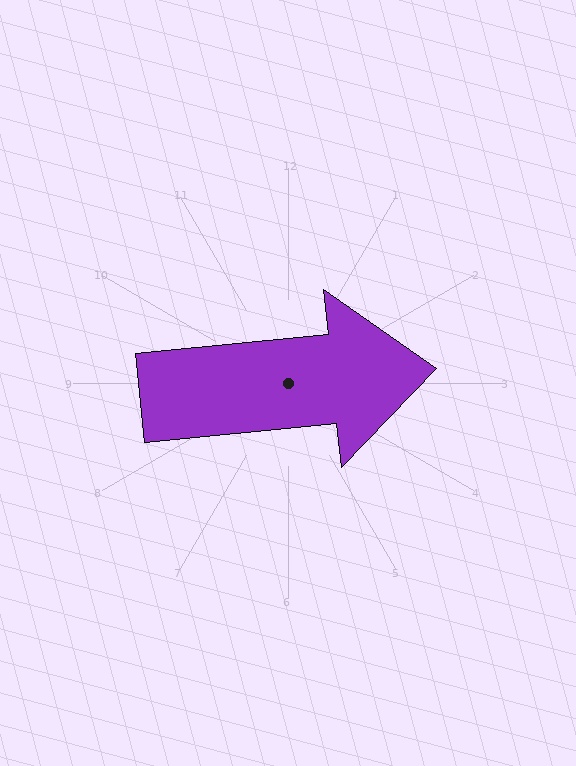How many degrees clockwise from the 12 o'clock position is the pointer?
Approximately 84 degrees.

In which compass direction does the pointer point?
East.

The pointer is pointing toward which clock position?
Roughly 3 o'clock.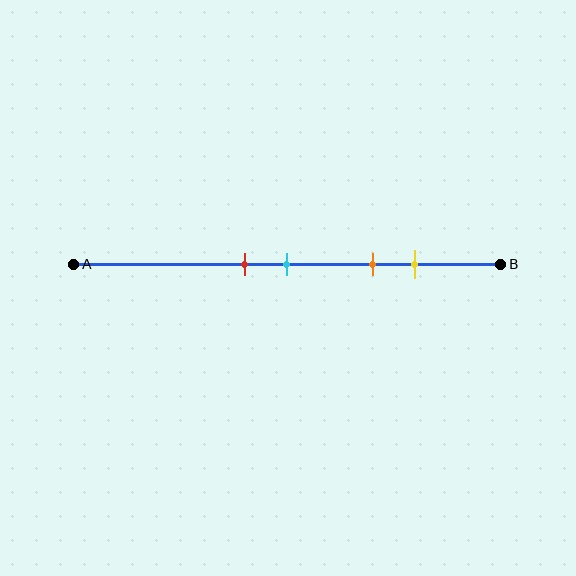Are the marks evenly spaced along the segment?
No, the marks are not evenly spaced.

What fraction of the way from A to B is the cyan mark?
The cyan mark is approximately 50% (0.5) of the way from A to B.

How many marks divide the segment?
There are 4 marks dividing the segment.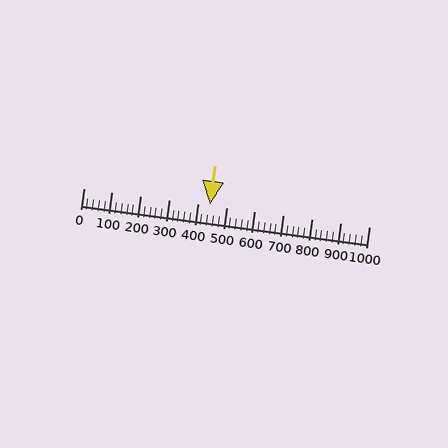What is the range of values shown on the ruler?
The ruler shows values from 0 to 1000.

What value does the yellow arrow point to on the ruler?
The yellow arrow points to approximately 444.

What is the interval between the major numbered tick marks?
The major tick marks are spaced 100 units apart.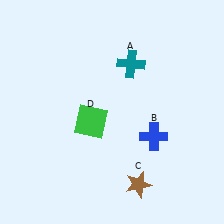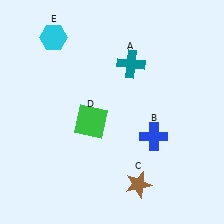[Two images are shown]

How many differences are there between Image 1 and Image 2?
There is 1 difference between the two images.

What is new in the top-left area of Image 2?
A cyan hexagon (E) was added in the top-left area of Image 2.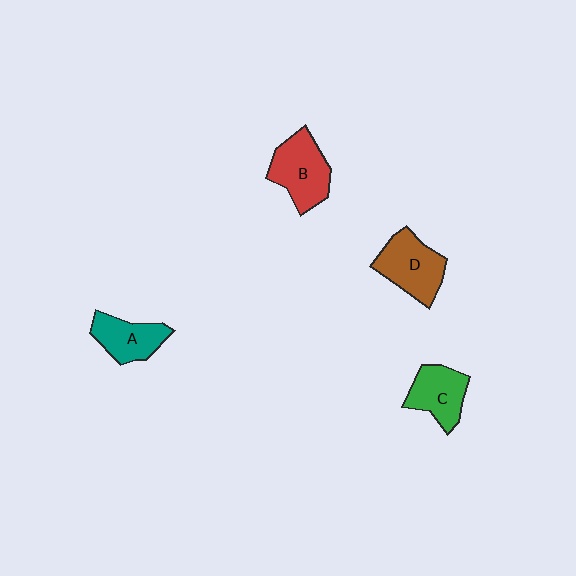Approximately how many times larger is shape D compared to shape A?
Approximately 1.3 times.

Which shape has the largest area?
Shape B (red).